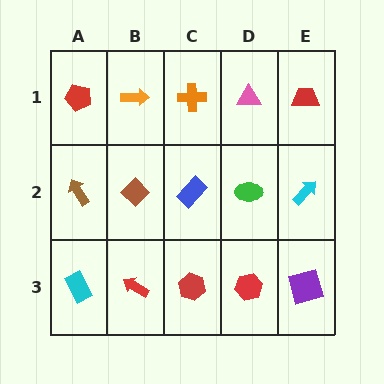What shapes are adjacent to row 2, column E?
A red trapezoid (row 1, column E), a purple square (row 3, column E), a green ellipse (row 2, column D).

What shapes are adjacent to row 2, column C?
An orange cross (row 1, column C), a red hexagon (row 3, column C), a brown diamond (row 2, column B), a green ellipse (row 2, column D).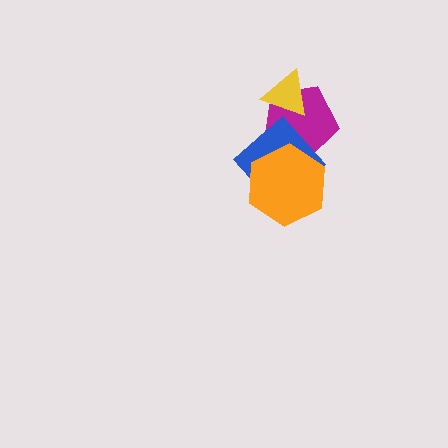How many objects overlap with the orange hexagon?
2 objects overlap with the orange hexagon.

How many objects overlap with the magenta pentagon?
3 objects overlap with the magenta pentagon.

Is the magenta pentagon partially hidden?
Yes, it is partially covered by another shape.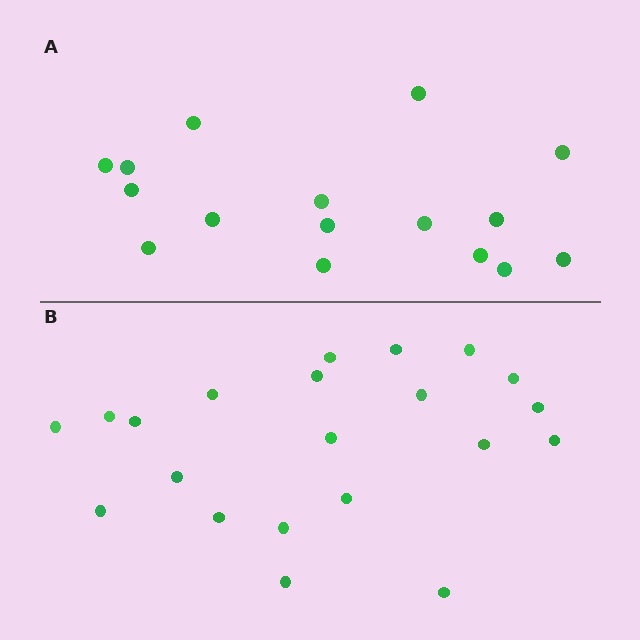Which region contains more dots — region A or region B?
Region B (the bottom region) has more dots.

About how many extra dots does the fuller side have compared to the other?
Region B has about 5 more dots than region A.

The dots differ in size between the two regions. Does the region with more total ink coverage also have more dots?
No. Region A has more total ink coverage because its dots are larger, but region B actually contains more individual dots. Total area can be misleading — the number of items is what matters here.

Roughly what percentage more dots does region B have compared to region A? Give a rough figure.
About 30% more.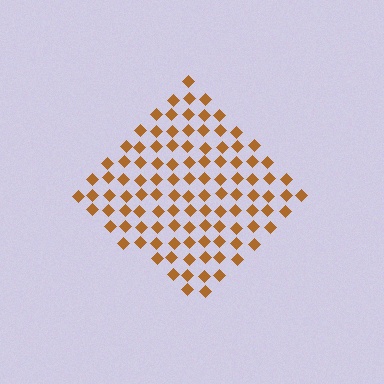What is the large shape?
The large shape is a diamond.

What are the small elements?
The small elements are diamonds.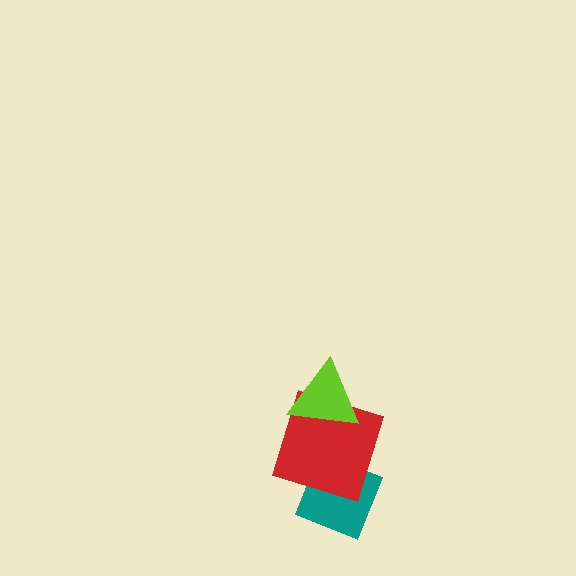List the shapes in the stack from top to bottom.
From top to bottom: the lime triangle, the red square, the teal diamond.